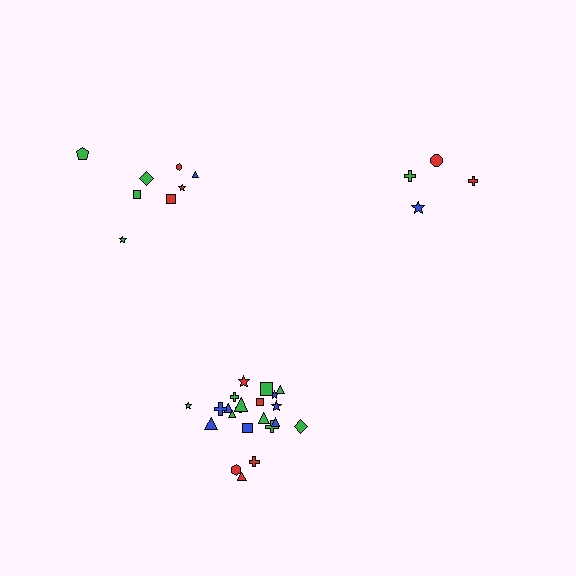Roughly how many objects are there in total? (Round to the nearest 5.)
Roughly 35 objects in total.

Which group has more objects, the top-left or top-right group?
The top-left group.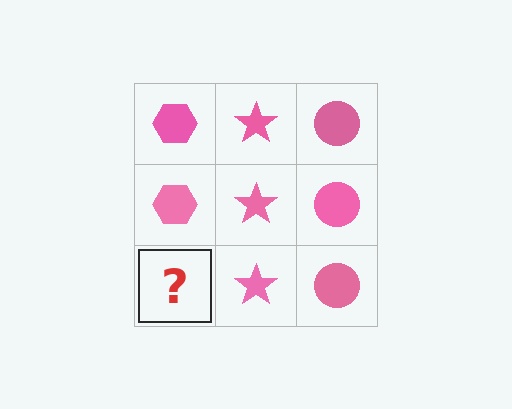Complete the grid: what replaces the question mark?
The question mark should be replaced with a pink hexagon.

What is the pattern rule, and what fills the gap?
The rule is that each column has a consistent shape. The gap should be filled with a pink hexagon.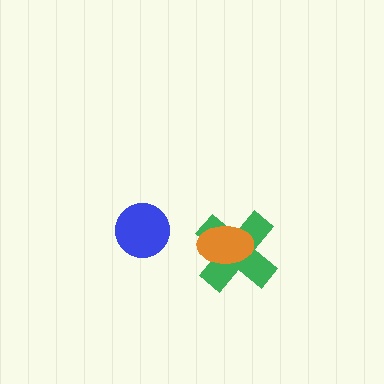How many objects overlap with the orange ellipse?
1 object overlaps with the orange ellipse.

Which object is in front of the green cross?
The orange ellipse is in front of the green cross.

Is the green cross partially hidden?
Yes, it is partially covered by another shape.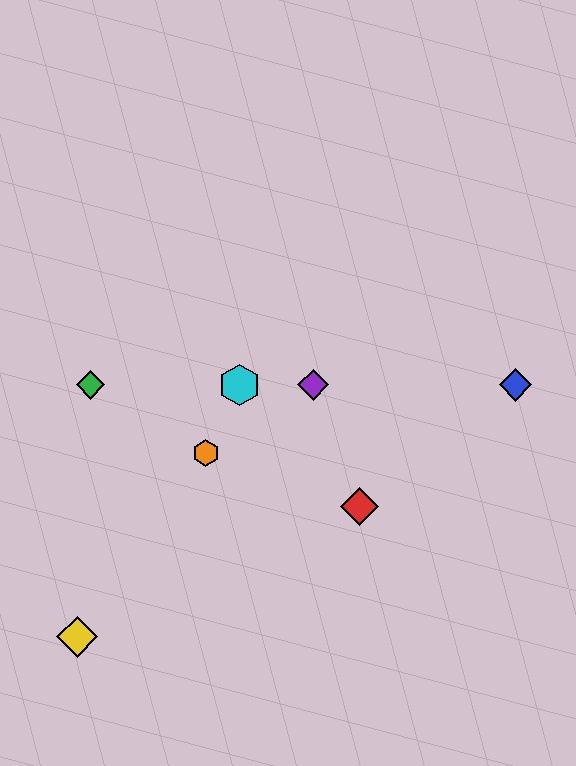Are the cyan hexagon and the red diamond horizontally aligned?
No, the cyan hexagon is at y≈385 and the red diamond is at y≈507.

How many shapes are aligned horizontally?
4 shapes (the blue diamond, the green diamond, the purple diamond, the cyan hexagon) are aligned horizontally.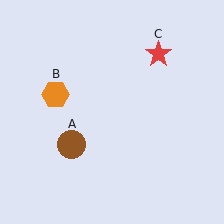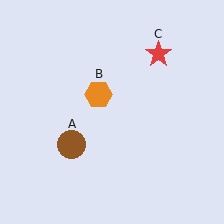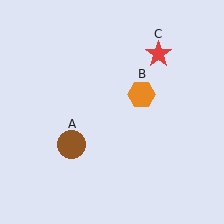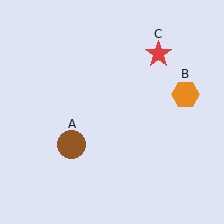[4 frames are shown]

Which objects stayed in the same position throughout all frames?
Brown circle (object A) and red star (object C) remained stationary.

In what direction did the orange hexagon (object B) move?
The orange hexagon (object B) moved right.